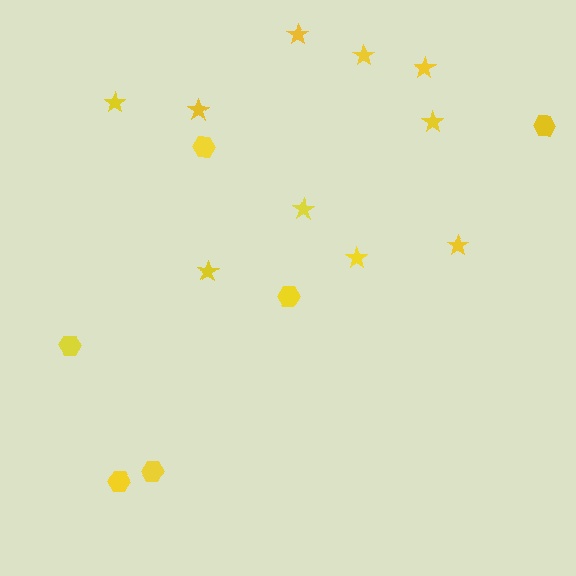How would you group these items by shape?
There are 2 groups: one group of stars (10) and one group of hexagons (6).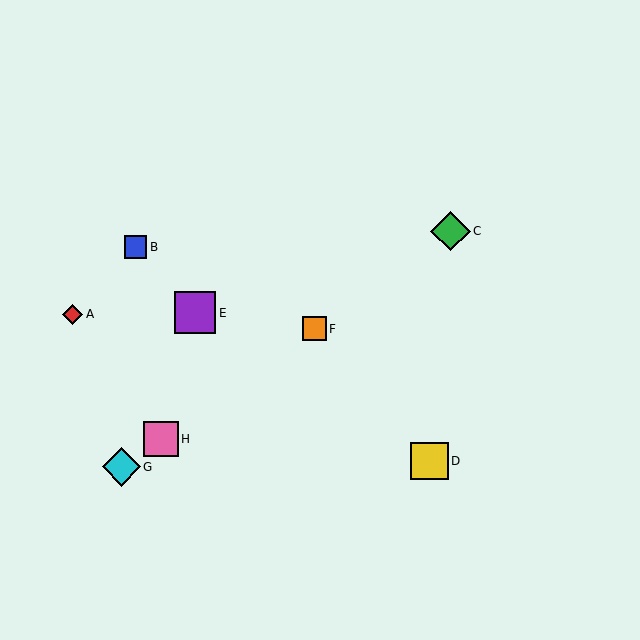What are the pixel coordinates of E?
Object E is at (195, 313).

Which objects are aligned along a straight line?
Objects C, F, G, H are aligned along a straight line.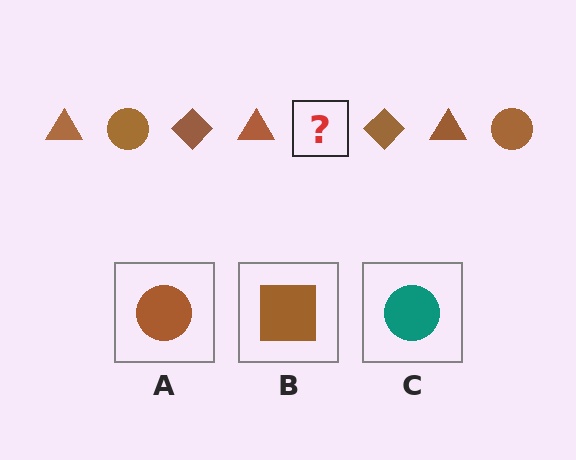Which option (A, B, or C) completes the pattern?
A.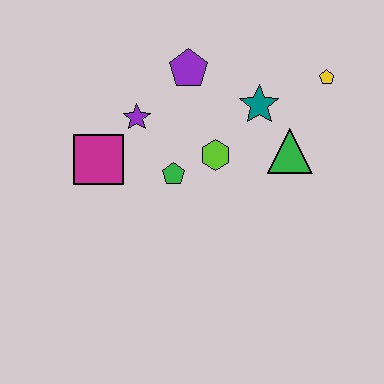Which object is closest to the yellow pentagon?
The teal star is closest to the yellow pentagon.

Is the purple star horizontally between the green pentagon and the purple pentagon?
No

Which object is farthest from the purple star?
The yellow pentagon is farthest from the purple star.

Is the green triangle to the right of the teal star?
Yes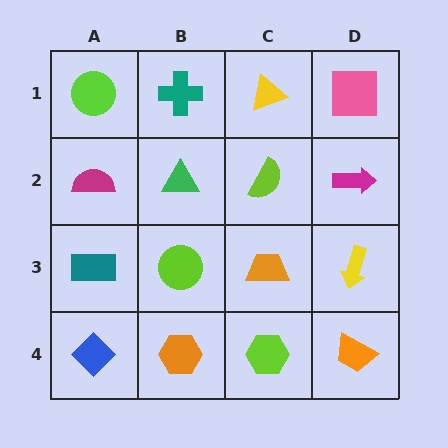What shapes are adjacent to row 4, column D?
A yellow arrow (row 3, column D), a lime hexagon (row 4, column C).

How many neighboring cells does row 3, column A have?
3.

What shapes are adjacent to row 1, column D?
A magenta arrow (row 2, column D), a yellow triangle (row 1, column C).